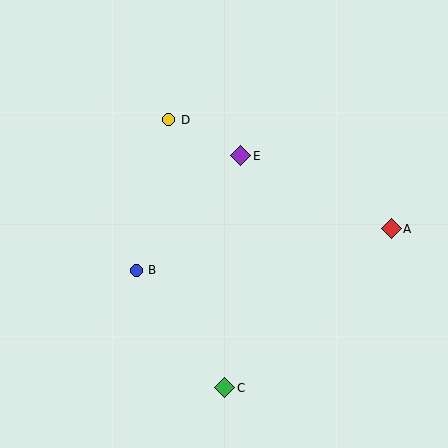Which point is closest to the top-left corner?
Point D is closest to the top-left corner.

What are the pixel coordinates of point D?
Point D is at (169, 120).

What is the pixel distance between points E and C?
The distance between E and C is 232 pixels.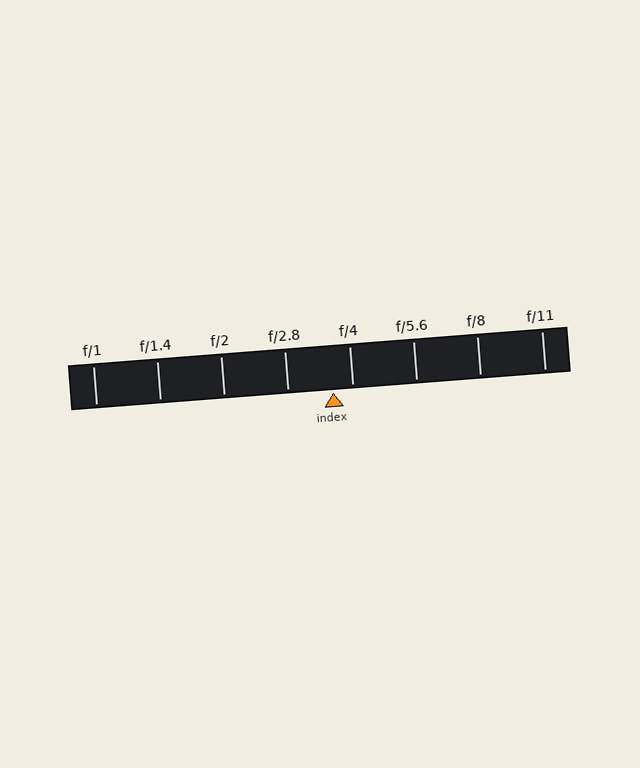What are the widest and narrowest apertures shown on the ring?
The widest aperture shown is f/1 and the narrowest is f/11.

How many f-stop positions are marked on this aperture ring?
There are 8 f-stop positions marked.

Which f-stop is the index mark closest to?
The index mark is closest to f/4.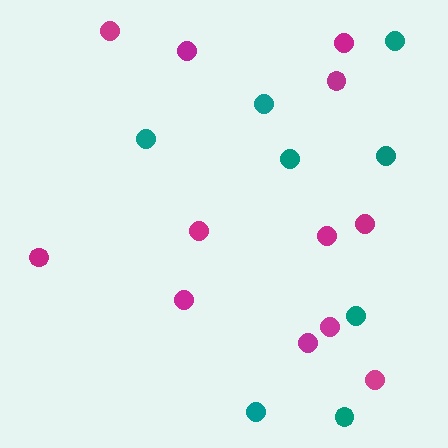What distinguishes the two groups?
There are 2 groups: one group of magenta circles (12) and one group of teal circles (8).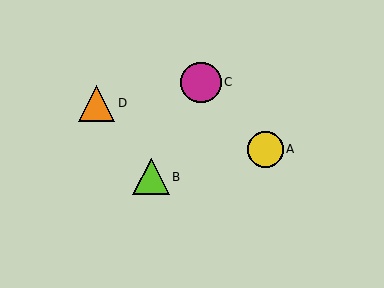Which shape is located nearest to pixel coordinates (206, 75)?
The magenta circle (labeled C) at (201, 82) is nearest to that location.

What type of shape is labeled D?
Shape D is an orange triangle.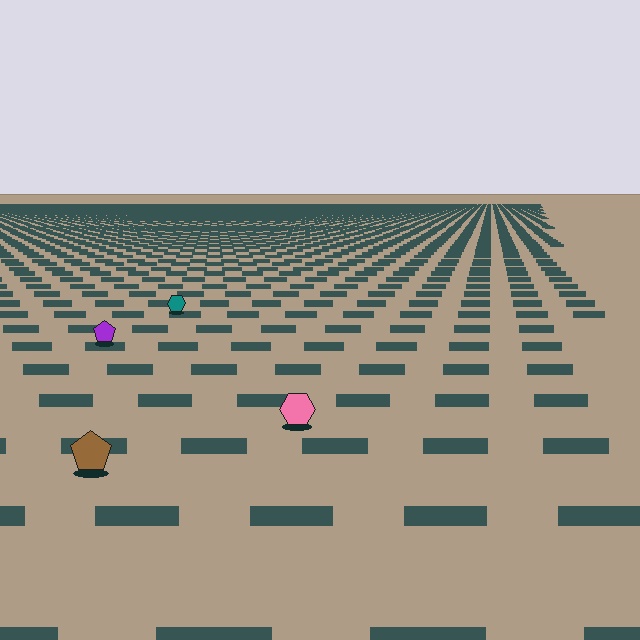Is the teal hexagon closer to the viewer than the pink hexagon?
No. The pink hexagon is closer — you can tell from the texture gradient: the ground texture is coarser near it.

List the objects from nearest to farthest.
From nearest to farthest: the brown pentagon, the pink hexagon, the purple pentagon, the teal hexagon.